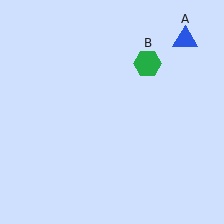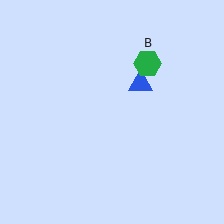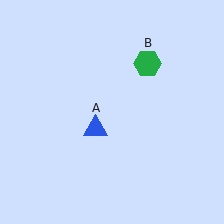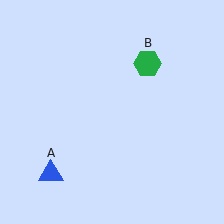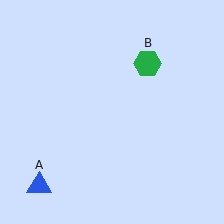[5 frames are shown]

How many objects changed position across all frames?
1 object changed position: blue triangle (object A).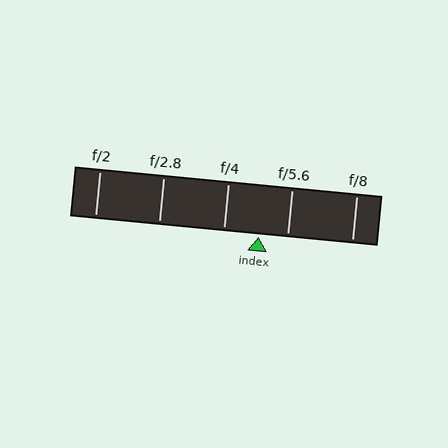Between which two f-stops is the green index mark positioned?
The index mark is between f/4 and f/5.6.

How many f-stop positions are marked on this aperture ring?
There are 5 f-stop positions marked.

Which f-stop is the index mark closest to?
The index mark is closest to f/5.6.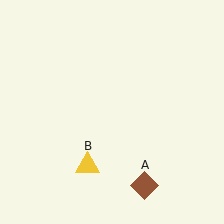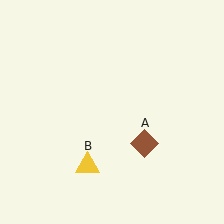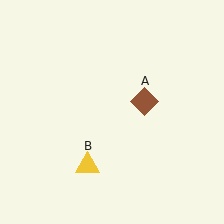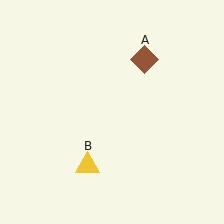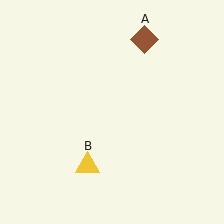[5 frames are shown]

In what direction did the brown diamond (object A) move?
The brown diamond (object A) moved up.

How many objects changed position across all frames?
1 object changed position: brown diamond (object A).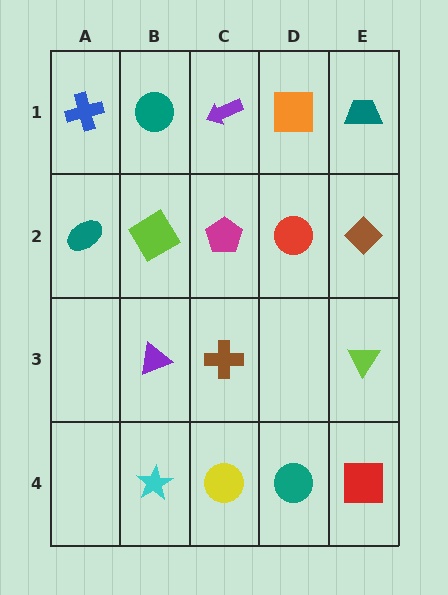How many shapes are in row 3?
3 shapes.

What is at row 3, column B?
A purple triangle.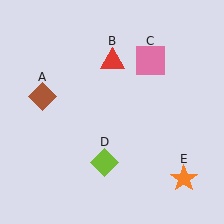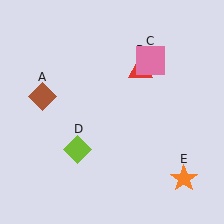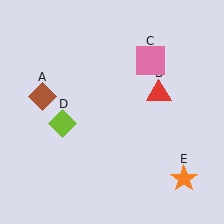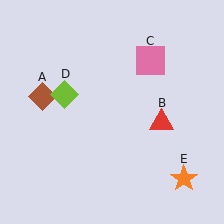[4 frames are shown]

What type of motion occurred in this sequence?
The red triangle (object B), lime diamond (object D) rotated clockwise around the center of the scene.